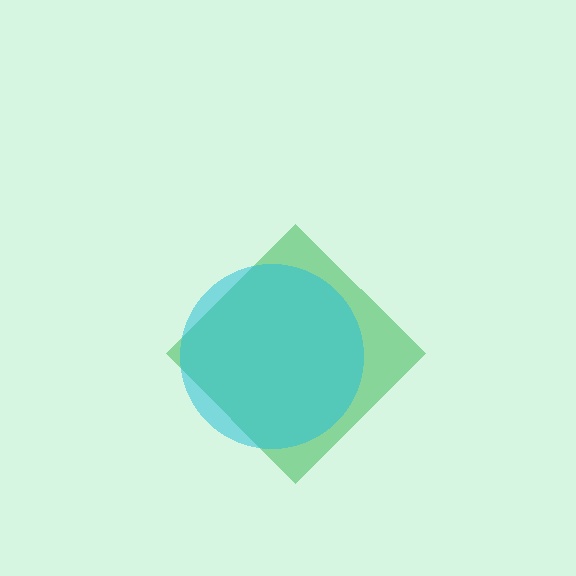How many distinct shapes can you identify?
There are 2 distinct shapes: a green diamond, a cyan circle.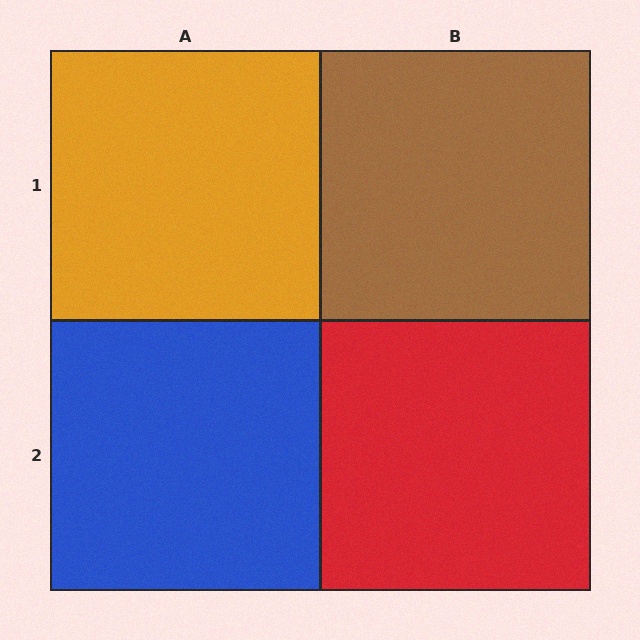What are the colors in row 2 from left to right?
Blue, red.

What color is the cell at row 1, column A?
Orange.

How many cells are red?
1 cell is red.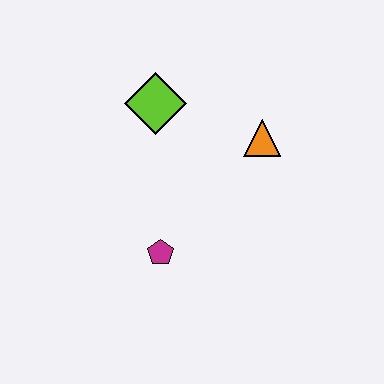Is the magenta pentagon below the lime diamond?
Yes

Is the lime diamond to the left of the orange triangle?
Yes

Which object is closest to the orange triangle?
The lime diamond is closest to the orange triangle.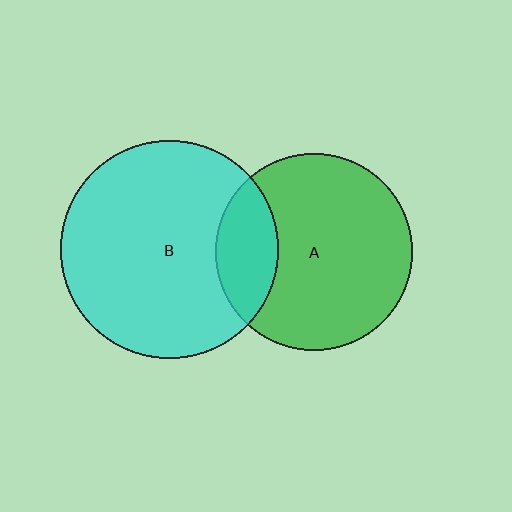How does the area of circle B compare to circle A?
Approximately 1.2 times.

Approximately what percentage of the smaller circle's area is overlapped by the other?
Approximately 20%.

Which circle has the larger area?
Circle B (cyan).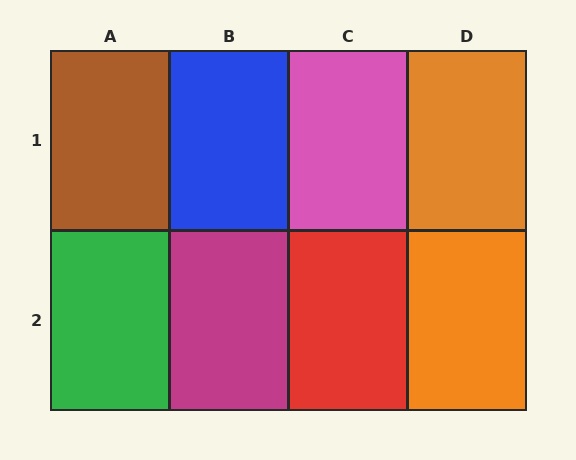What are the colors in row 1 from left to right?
Brown, blue, pink, orange.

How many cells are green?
1 cell is green.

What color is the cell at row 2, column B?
Magenta.